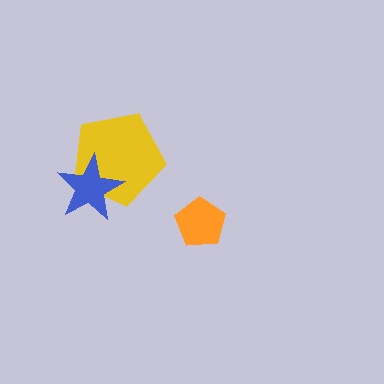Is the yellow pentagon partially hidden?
Yes, it is partially covered by another shape.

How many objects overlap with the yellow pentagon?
1 object overlaps with the yellow pentagon.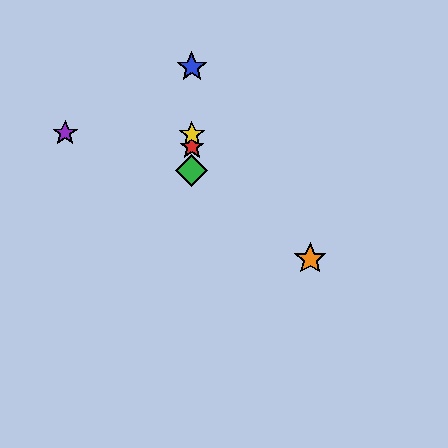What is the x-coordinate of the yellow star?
The yellow star is at x≈192.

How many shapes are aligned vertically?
4 shapes (the red star, the blue star, the green diamond, the yellow star) are aligned vertically.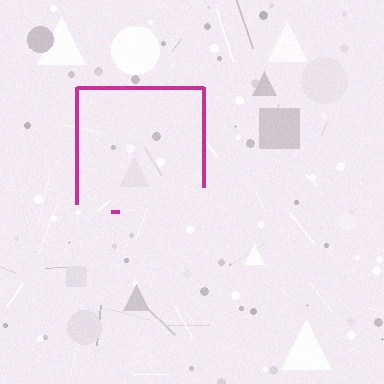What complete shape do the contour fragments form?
The contour fragments form a square.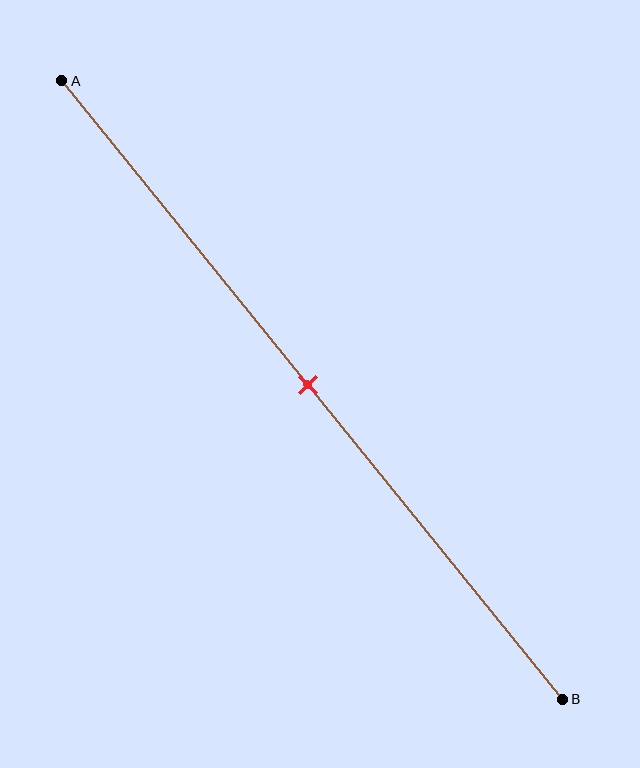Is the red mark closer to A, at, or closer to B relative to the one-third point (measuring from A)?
The red mark is closer to point B than the one-third point of segment AB.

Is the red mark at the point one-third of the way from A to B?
No, the mark is at about 50% from A, not at the 33% one-third point.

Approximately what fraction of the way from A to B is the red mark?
The red mark is approximately 50% of the way from A to B.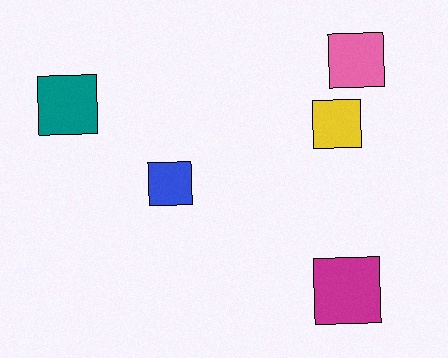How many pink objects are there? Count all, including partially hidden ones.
There is 1 pink object.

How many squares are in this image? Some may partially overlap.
There are 5 squares.